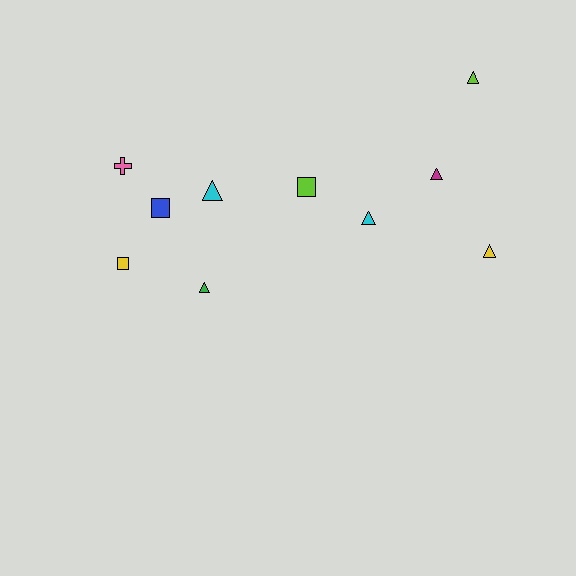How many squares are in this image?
There are 3 squares.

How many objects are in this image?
There are 10 objects.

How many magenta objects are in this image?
There is 1 magenta object.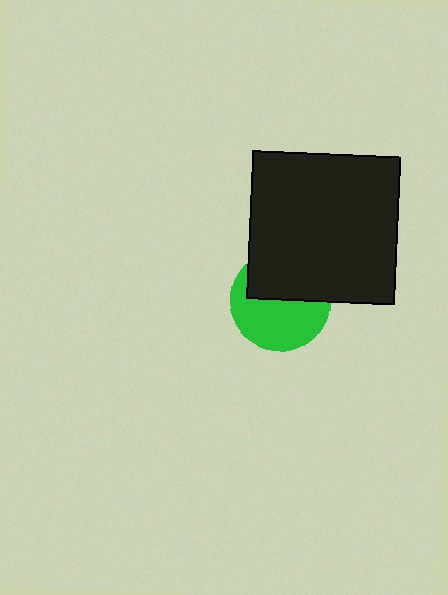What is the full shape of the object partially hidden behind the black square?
The partially hidden object is a green circle.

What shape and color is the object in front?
The object in front is a black square.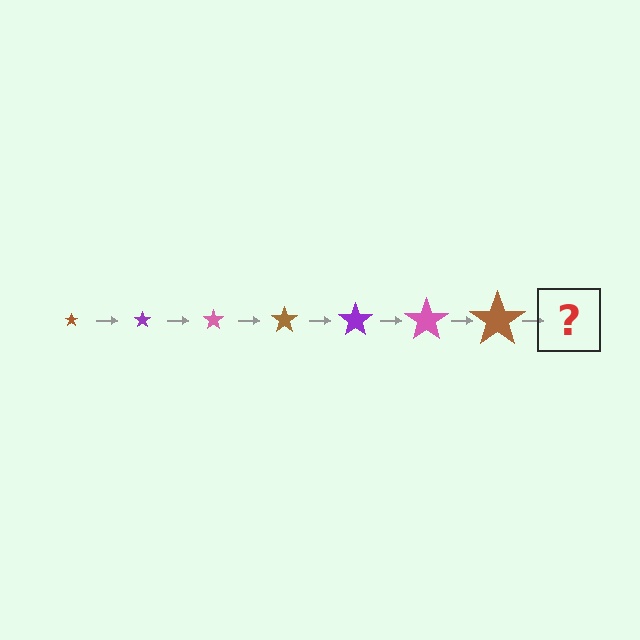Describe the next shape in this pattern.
It should be a purple star, larger than the previous one.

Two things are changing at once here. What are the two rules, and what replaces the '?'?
The two rules are that the star grows larger each step and the color cycles through brown, purple, and pink. The '?' should be a purple star, larger than the previous one.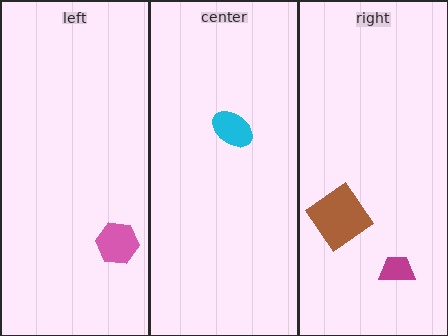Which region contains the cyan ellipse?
The center region.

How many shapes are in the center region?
1.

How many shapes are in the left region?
1.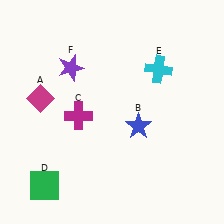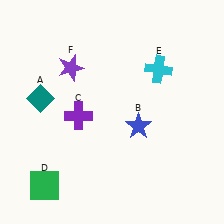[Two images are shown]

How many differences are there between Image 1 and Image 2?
There are 2 differences between the two images.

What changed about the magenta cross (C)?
In Image 1, C is magenta. In Image 2, it changed to purple.